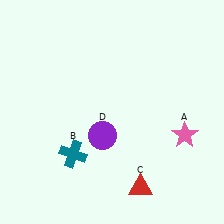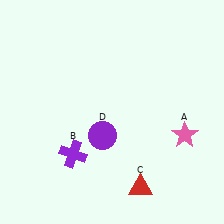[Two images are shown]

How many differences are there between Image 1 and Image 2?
There is 1 difference between the two images.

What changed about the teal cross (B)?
In Image 1, B is teal. In Image 2, it changed to purple.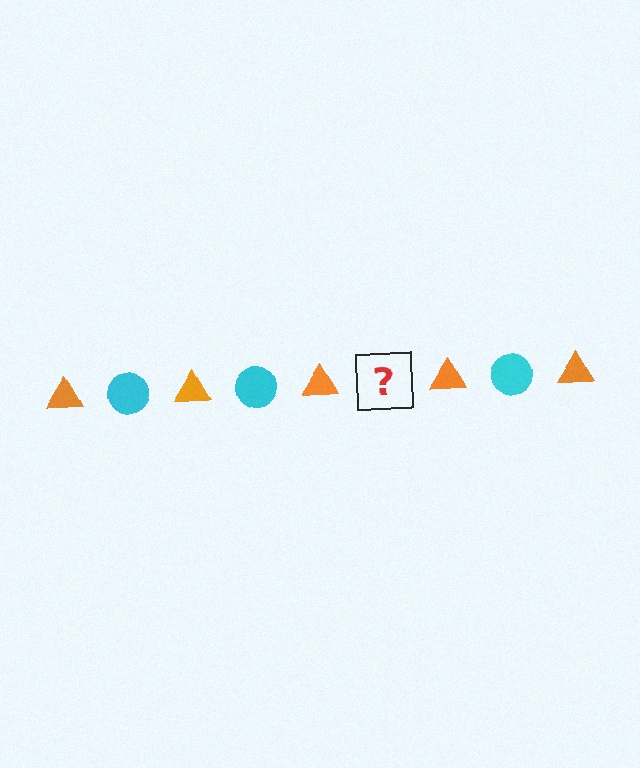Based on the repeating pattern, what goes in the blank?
The blank should be a cyan circle.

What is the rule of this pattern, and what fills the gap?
The rule is that the pattern alternates between orange triangle and cyan circle. The gap should be filled with a cyan circle.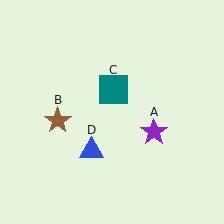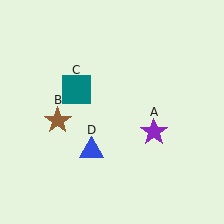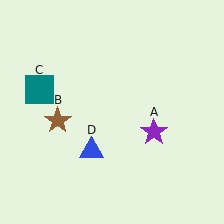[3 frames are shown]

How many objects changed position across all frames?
1 object changed position: teal square (object C).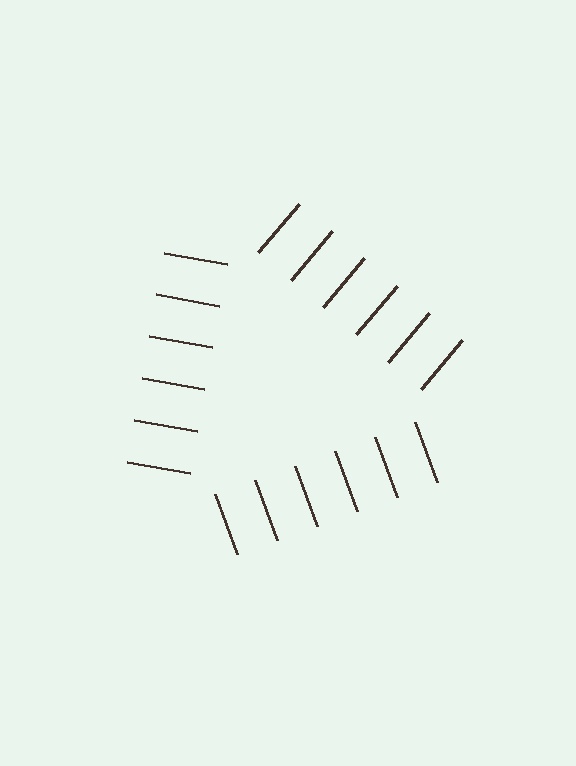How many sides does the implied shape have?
3 sides — the line-ends trace a triangle.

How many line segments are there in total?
18 — 6 along each of the 3 edges.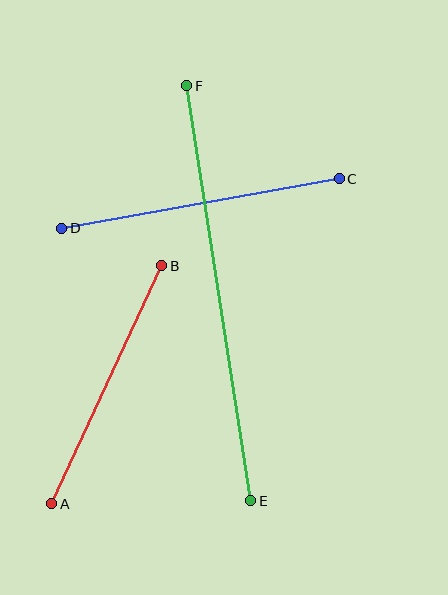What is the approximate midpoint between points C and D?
The midpoint is at approximately (201, 204) pixels.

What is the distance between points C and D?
The distance is approximately 282 pixels.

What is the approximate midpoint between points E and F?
The midpoint is at approximately (219, 293) pixels.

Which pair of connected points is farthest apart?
Points E and F are farthest apart.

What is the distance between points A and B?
The distance is approximately 262 pixels.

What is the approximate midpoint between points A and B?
The midpoint is at approximately (107, 385) pixels.